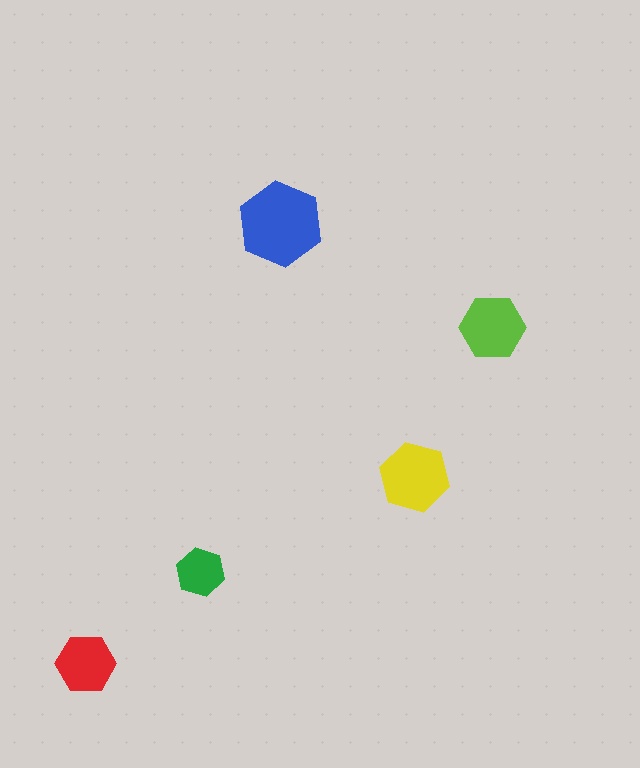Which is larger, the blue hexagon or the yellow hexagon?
The blue one.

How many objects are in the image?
There are 5 objects in the image.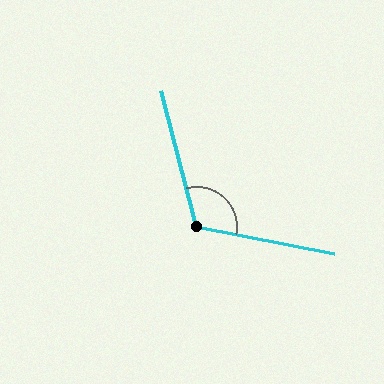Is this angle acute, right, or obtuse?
It is obtuse.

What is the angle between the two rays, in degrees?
Approximately 115 degrees.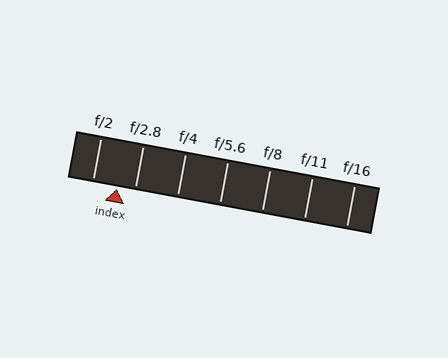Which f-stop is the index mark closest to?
The index mark is closest to f/2.8.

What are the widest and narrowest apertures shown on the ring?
The widest aperture shown is f/2 and the narrowest is f/16.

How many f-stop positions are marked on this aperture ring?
There are 7 f-stop positions marked.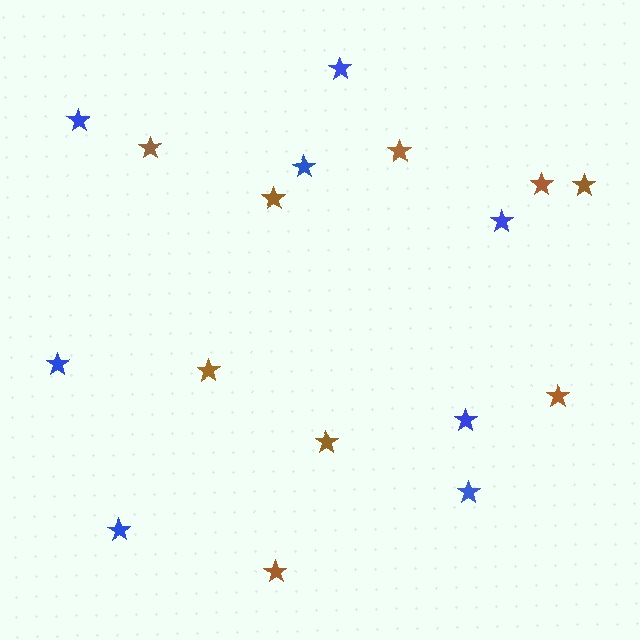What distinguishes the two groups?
There are 2 groups: one group of brown stars (9) and one group of blue stars (8).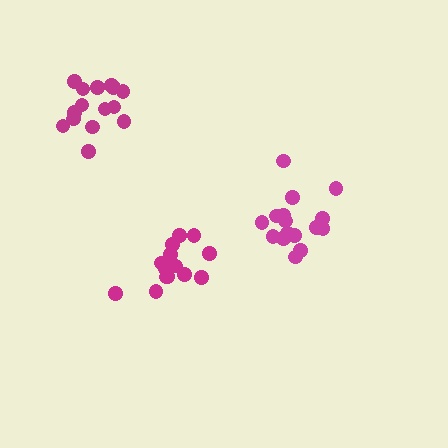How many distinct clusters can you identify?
There are 3 distinct clusters.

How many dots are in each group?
Group 1: 16 dots, Group 2: 15 dots, Group 3: 14 dots (45 total).